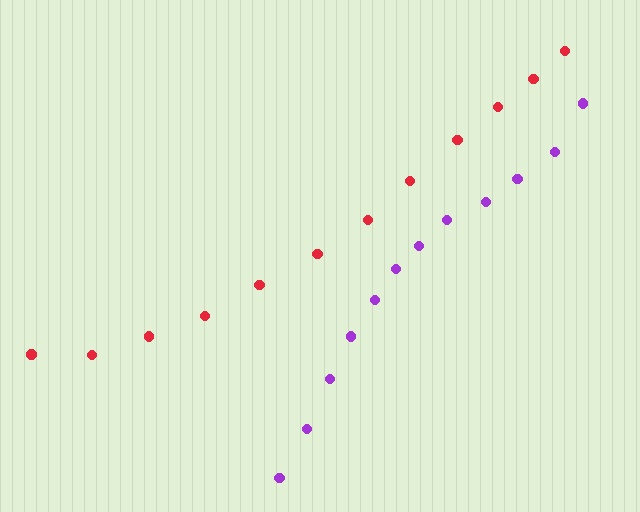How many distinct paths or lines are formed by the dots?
There are 2 distinct paths.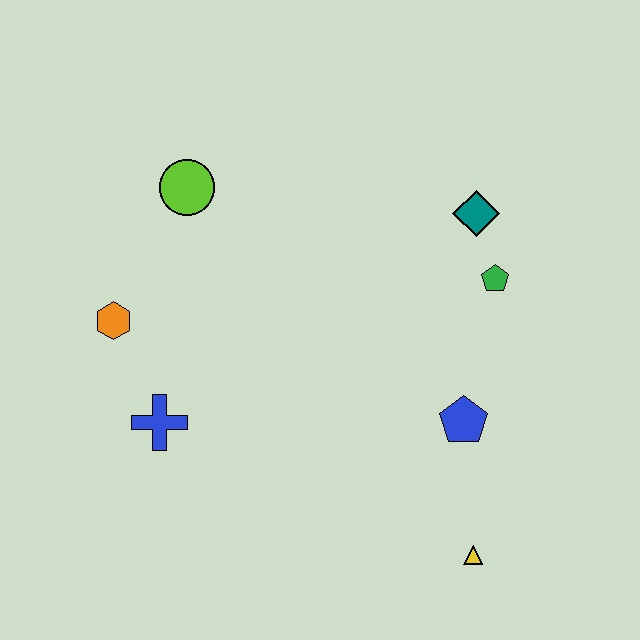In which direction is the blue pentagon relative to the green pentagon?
The blue pentagon is below the green pentagon.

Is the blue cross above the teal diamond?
No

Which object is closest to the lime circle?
The orange hexagon is closest to the lime circle.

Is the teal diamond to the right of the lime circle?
Yes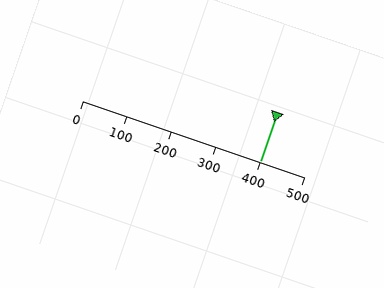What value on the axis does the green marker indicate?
The marker indicates approximately 400.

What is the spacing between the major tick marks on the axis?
The major ticks are spaced 100 apart.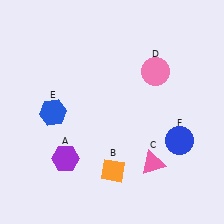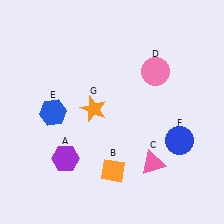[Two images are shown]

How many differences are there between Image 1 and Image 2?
There is 1 difference between the two images.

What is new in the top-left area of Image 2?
An orange star (G) was added in the top-left area of Image 2.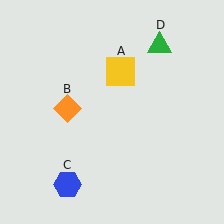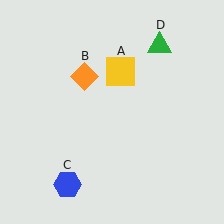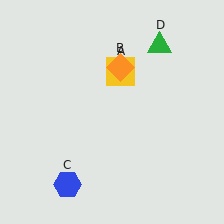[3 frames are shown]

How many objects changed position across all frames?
1 object changed position: orange diamond (object B).